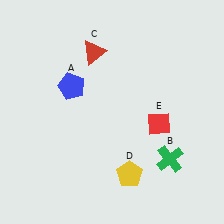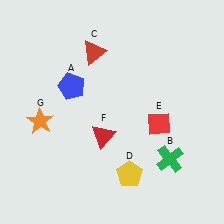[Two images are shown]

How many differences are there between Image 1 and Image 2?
There are 2 differences between the two images.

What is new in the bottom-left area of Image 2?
An orange star (G) was added in the bottom-left area of Image 2.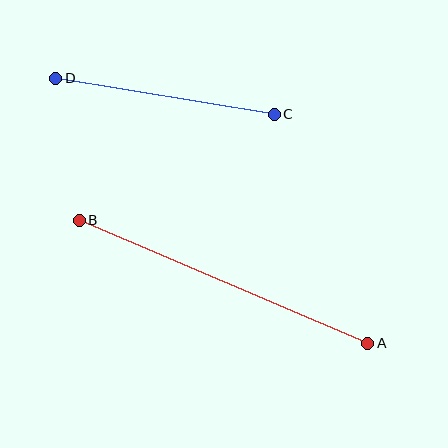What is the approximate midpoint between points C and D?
The midpoint is at approximately (165, 96) pixels.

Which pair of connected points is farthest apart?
Points A and B are farthest apart.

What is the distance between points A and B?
The distance is approximately 314 pixels.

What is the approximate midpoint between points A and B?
The midpoint is at approximately (223, 282) pixels.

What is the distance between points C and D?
The distance is approximately 222 pixels.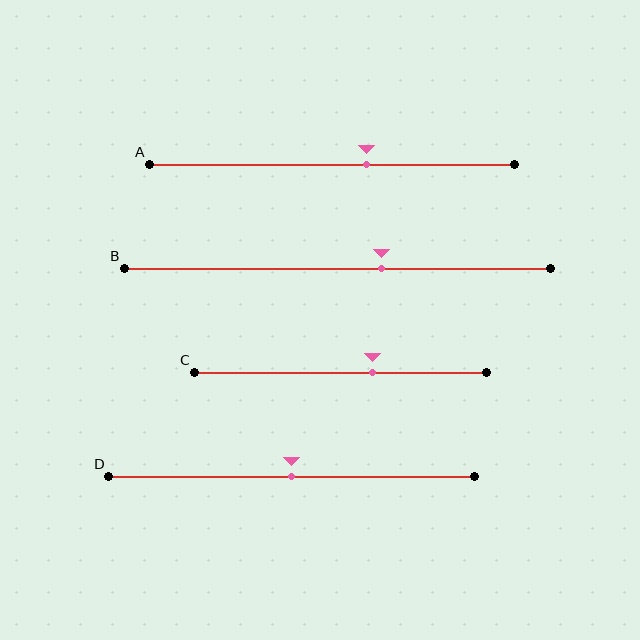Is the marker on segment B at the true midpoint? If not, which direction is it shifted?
No, the marker on segment B is shifted to the right by about 10% of the segment length.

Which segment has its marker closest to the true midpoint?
Segment D has its marker closest to the true midpoint.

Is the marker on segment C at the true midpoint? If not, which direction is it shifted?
No, the marker on segment C is shifted to the right by about 11% of the segment length.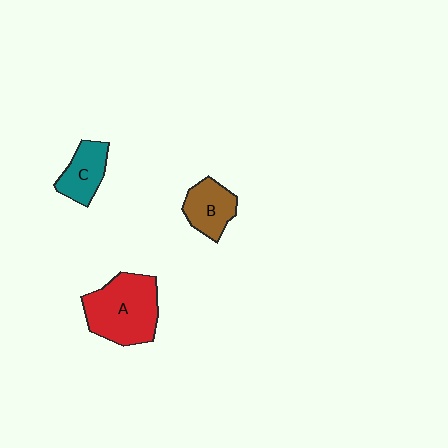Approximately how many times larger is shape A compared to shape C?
Approximately 2.0 times.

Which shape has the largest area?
Shape A (red).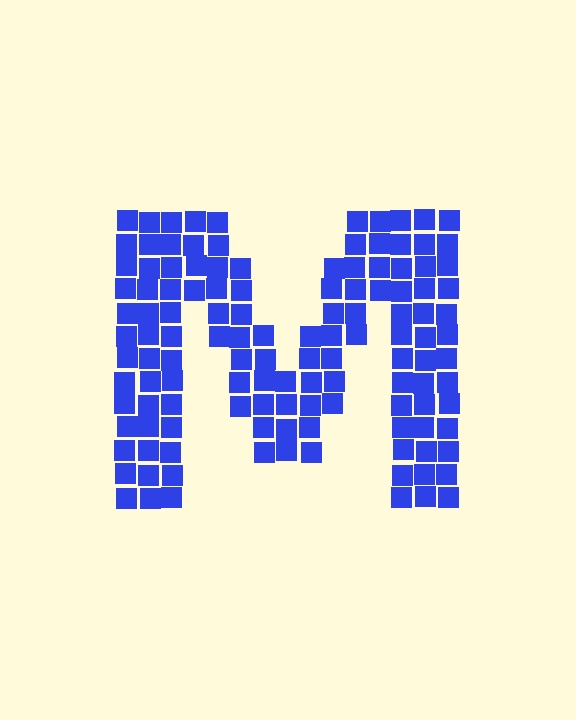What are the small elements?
The small elements are squares.